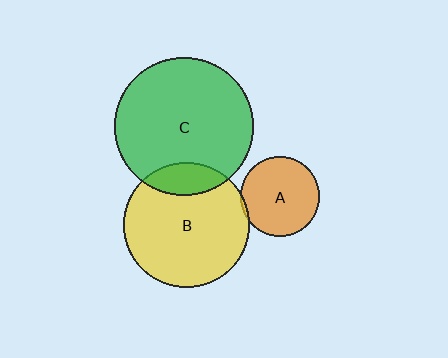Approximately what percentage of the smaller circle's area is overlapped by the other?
Approximately 15%.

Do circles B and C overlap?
Yes.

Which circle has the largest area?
Circle C (green).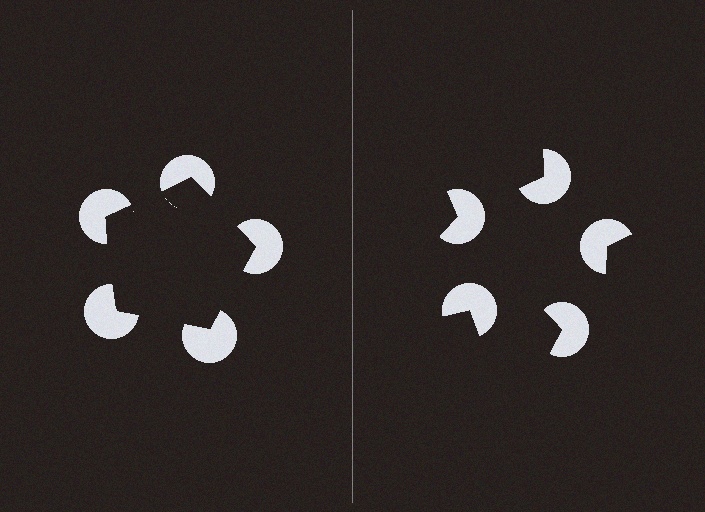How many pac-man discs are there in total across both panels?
10 — 5 on each side.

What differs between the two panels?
The pac-man discs are positioned identically on both sides; only the wedge orientations differ. On the left they align to a pentagon; on the right they are misaligned.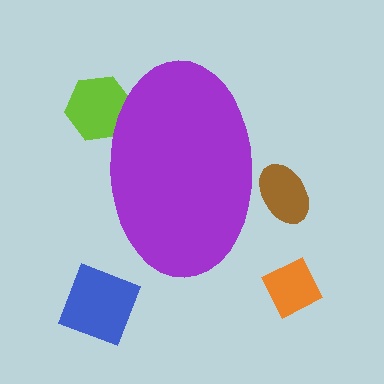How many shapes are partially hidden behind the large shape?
2 shapes are partially hidden.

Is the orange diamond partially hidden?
No, the orange diamond is fully visible.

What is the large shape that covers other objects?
A purple ellipse.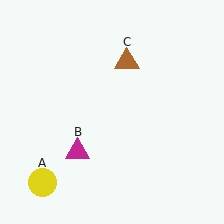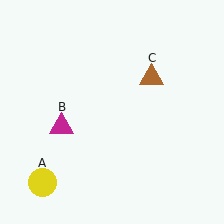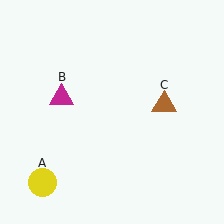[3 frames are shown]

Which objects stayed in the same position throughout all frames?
Yellow circle (object A) remained stationary.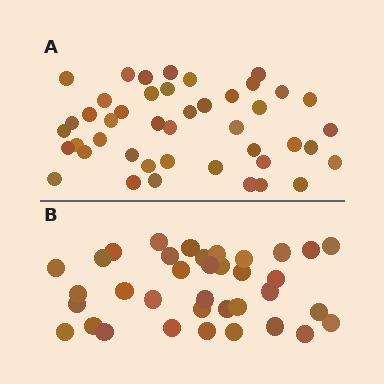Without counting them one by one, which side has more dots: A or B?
Region A (the top region) has more dots.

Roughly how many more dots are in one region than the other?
Region A has roughly 8 or so more dots than region B.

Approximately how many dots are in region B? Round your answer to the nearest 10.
About 40 dots. (The exact count is 36, which rounds to 40.)